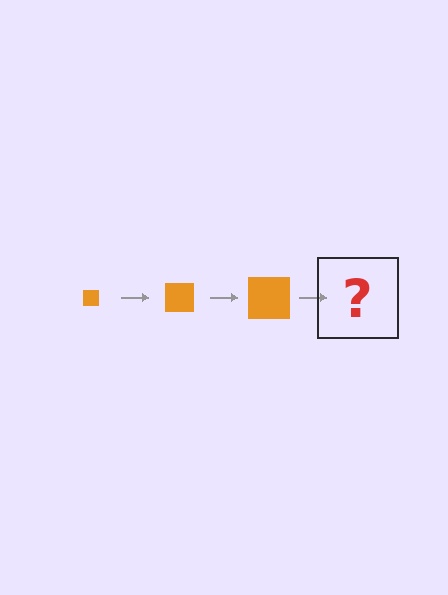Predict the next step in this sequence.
The next step is an orange square, larger than the previous one.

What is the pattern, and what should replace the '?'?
The pattern is that the square gets progressively larger each step. The '?' should be an orange square, larger than the previous one.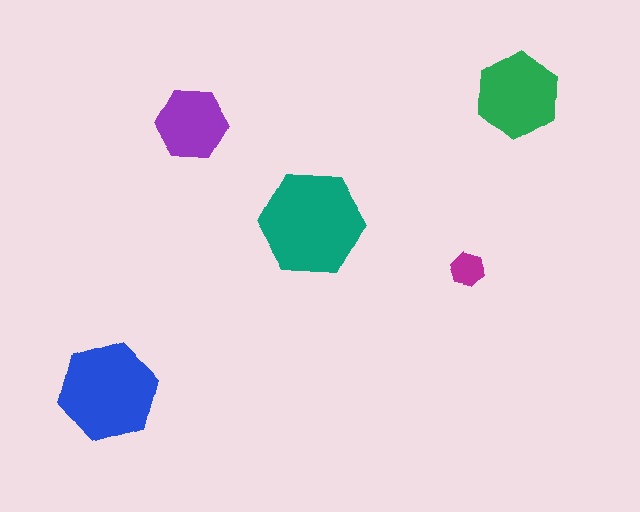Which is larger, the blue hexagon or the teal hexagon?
The teal one.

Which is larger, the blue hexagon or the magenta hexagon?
The blue one.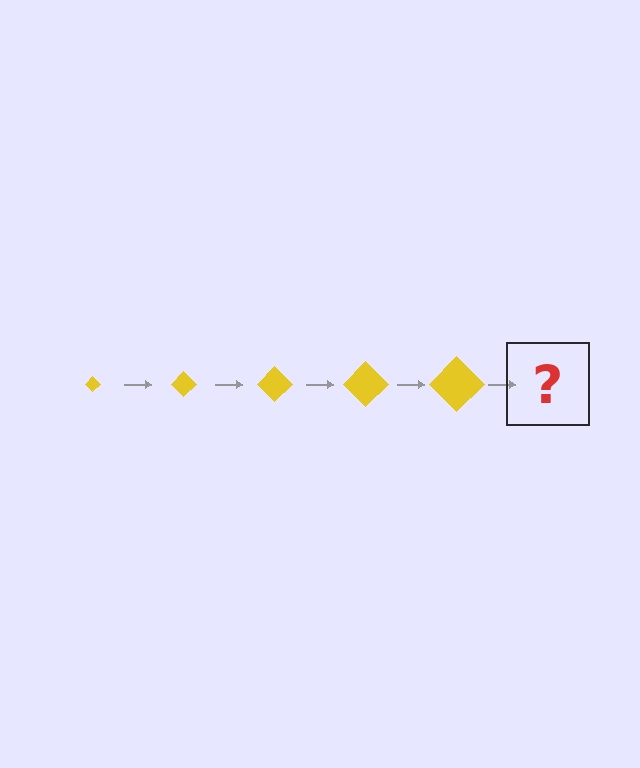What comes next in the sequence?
The next element should be a yellow diamond, larger than the previous one.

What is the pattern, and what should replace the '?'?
The pattern is that the diamond gets progressively larger each step. The '?' should be a yellow diamond, larger than the previous one.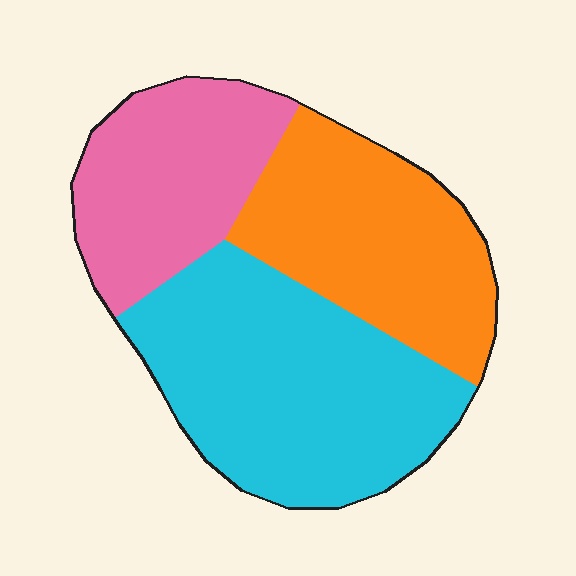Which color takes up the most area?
Cyan, at roughly 45%.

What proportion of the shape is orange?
Orange covers 31% of the shape.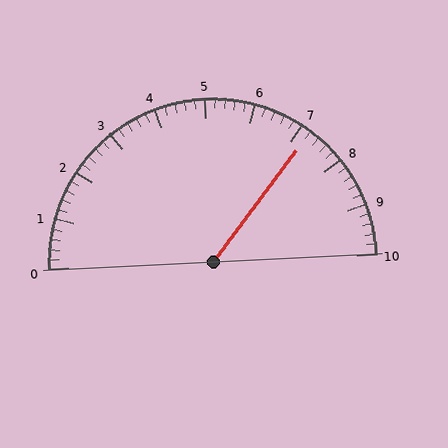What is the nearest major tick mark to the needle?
The nearest major tick mark is 7.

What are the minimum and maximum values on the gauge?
The gauge ranges from 0 to 10.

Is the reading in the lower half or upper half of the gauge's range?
The reading is in the upper half of the range (0 to 10).